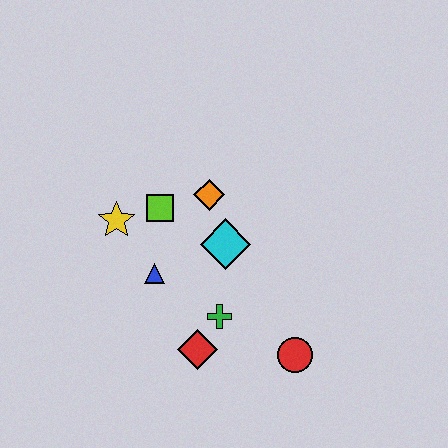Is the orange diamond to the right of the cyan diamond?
No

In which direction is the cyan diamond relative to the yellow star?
The cyan diamond is to the right of the yellow star.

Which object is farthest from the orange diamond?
The red circle is farthest from the orange diamond.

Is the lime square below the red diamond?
No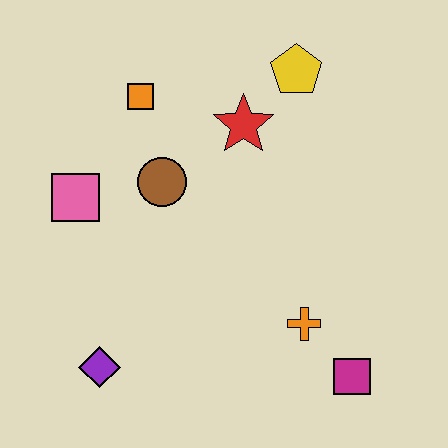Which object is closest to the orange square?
The brown circle is closest to the orange square.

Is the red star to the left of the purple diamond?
No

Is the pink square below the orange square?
Yes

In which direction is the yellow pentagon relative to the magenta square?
The yellow pentagon is above the magenta square.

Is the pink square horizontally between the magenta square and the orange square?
No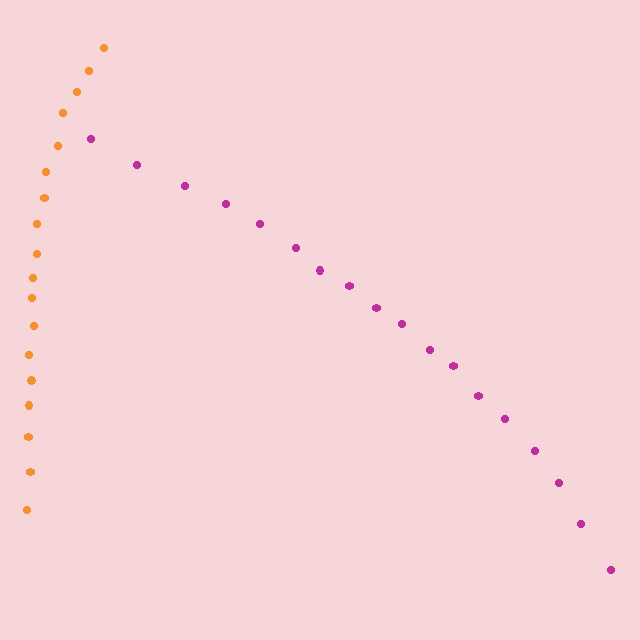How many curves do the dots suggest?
There are 2 distinct paths.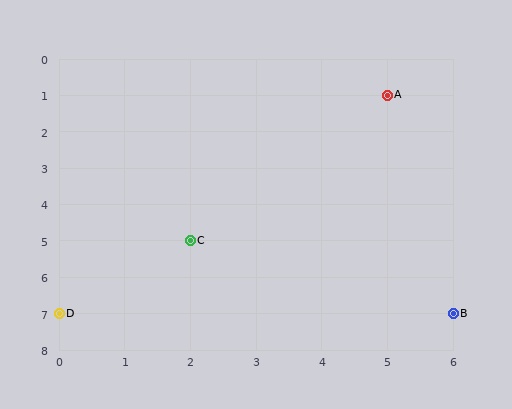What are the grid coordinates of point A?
Point A is at grid coordinates (5, 1).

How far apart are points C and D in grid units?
Points C and D are 2 columns and 2 rows apart (about 2.8 grid units diagonally).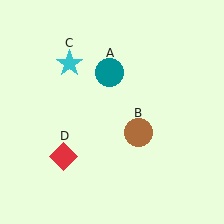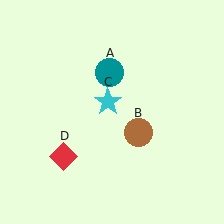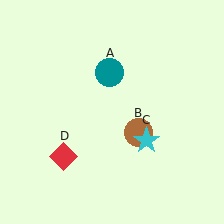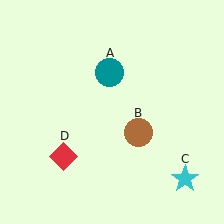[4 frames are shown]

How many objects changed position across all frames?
1 object changed position: cyan star (object C).